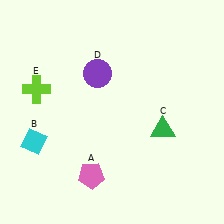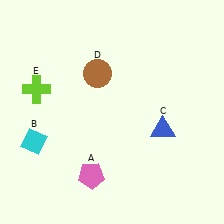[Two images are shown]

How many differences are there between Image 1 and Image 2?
There are 2 differences between the two images.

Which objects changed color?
C changed from green to blue. D changed from purple to brown.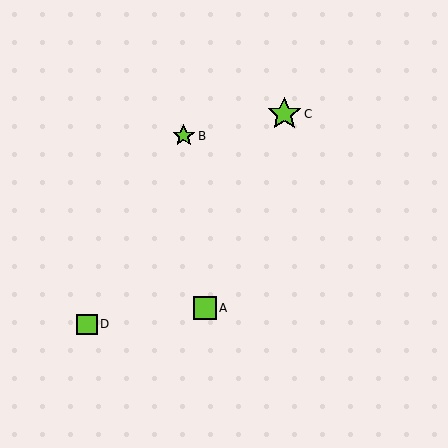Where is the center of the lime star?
The center of the lime star is at (184, 136).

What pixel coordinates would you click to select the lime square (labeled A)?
Click at (205, 308) to select the lime square A.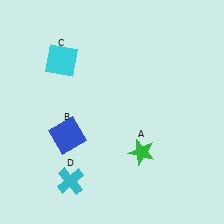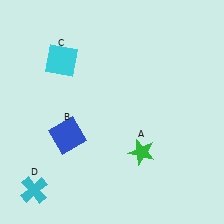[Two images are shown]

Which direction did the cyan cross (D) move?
The cyan cross (D) moved left.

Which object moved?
The cyan cross (D) moved left.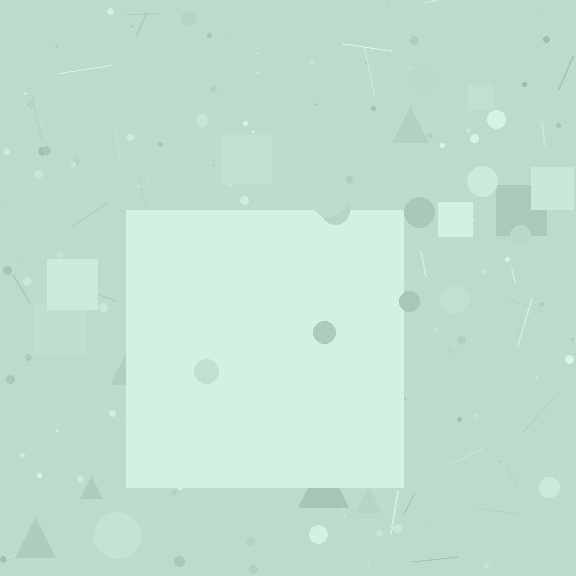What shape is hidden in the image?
A square is hidden in the image.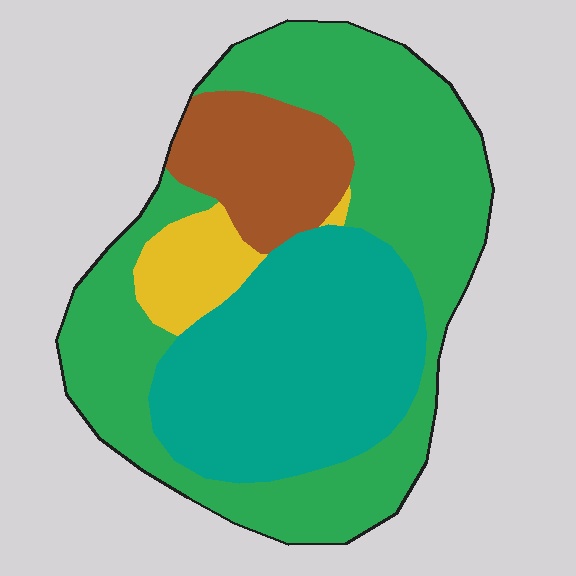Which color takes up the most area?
Green, at roughly 50%.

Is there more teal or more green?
Green.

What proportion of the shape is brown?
Brown covers roughly 15% of the shape.